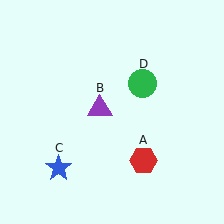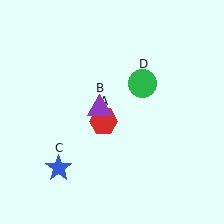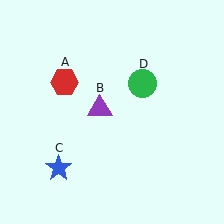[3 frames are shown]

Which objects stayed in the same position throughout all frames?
Purple triangle (object B) and blue star (object C) and green circle (object D) remained stationary.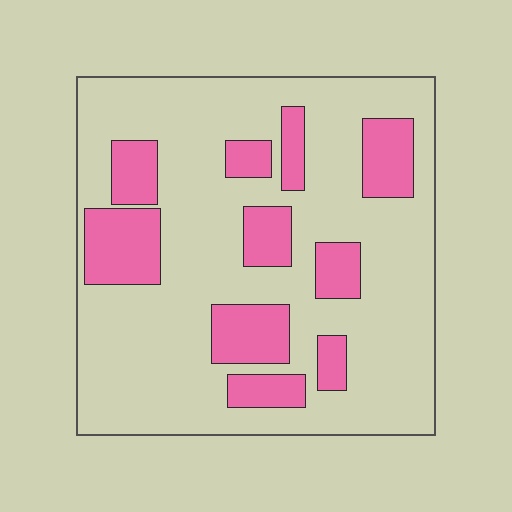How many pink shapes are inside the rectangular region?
10.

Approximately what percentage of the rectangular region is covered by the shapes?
Approximately 25%.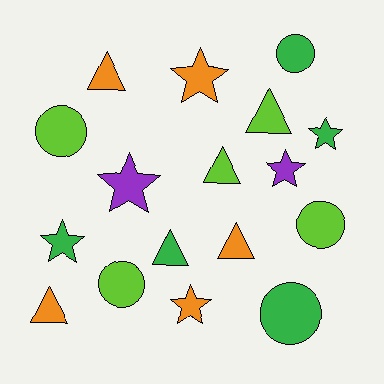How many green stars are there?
There are 2 green stars.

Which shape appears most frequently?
Triangle, with 6 objects.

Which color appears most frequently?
Green, with 5 objects.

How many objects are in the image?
There are 17 objects.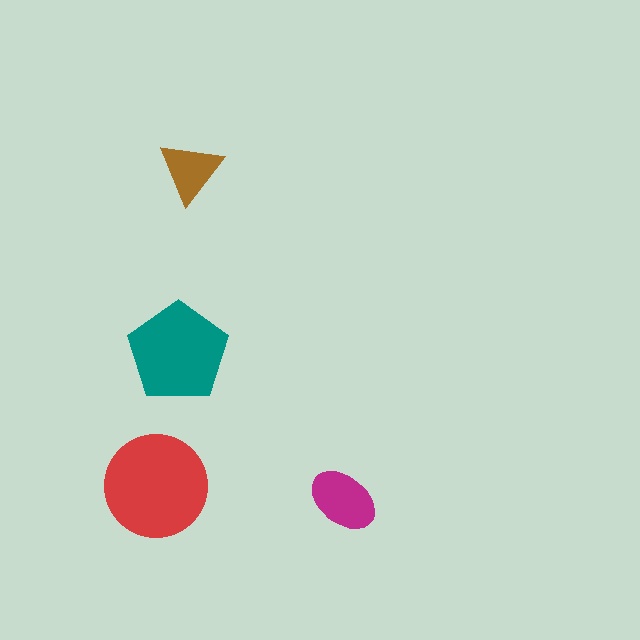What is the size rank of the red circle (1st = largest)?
1st.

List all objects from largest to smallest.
The red circle, the teal pentagon, the magenta ellipse, the brown triangle.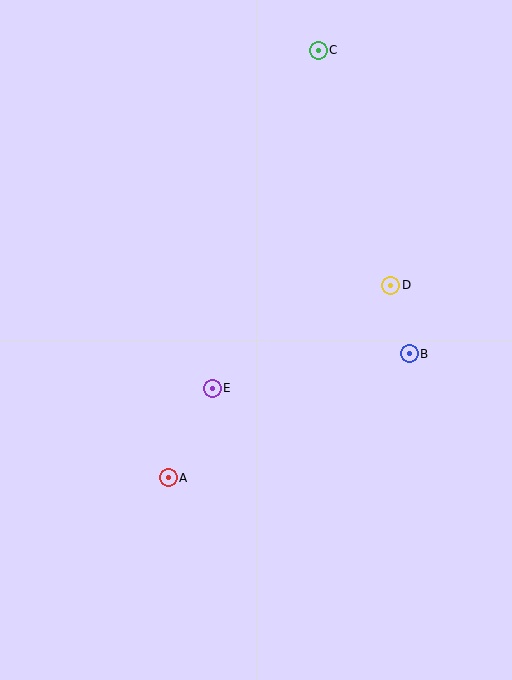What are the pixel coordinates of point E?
Point E is at (212, 388).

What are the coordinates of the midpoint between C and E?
The midpoint between C and E is at (265, 219).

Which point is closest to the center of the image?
Point E at (212, 388) is closest to the center.